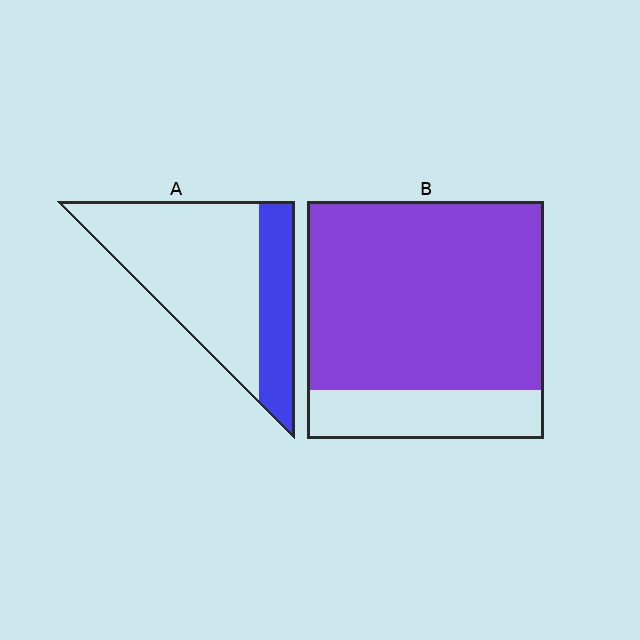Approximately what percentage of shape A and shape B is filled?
A is approximately 30% and B is approximately 80%.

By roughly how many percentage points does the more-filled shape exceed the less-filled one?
By roughly 50 percentage points (B over A).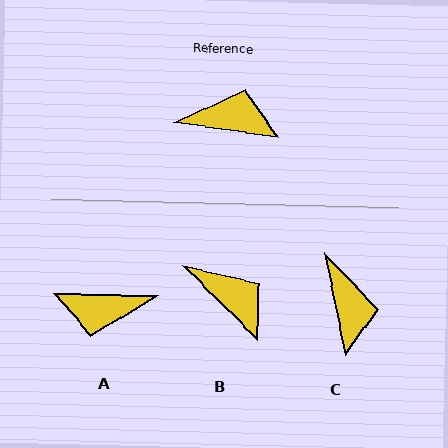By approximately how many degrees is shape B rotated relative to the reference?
Approximately 36 degrees clockwise.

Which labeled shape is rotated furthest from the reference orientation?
A, about 173 degrees away.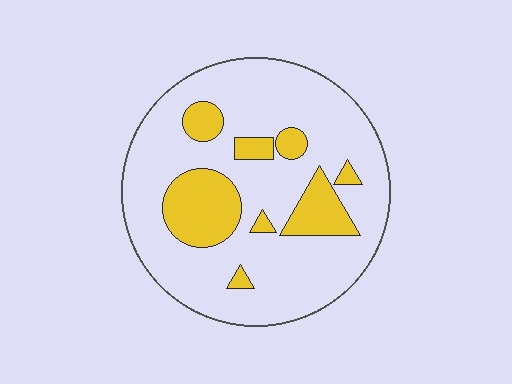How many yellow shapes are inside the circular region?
8.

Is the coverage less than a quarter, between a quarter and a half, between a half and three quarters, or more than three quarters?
Less than a quarter.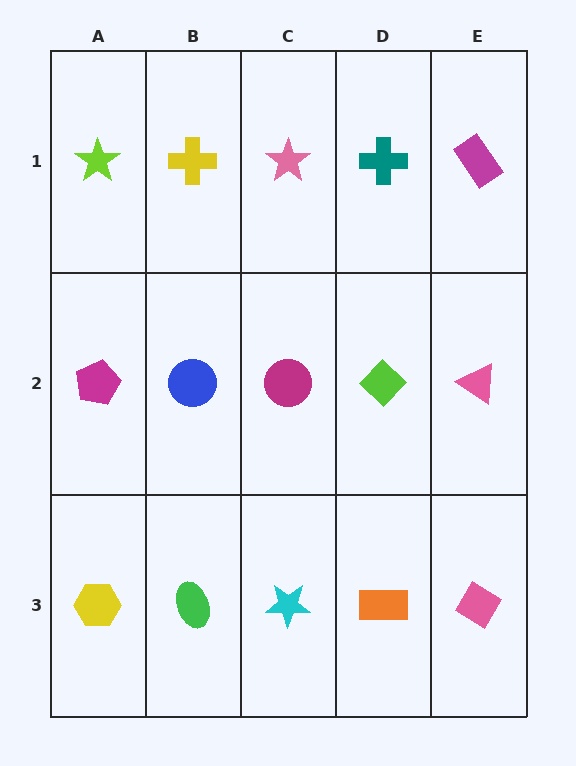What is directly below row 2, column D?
An orange rectangle.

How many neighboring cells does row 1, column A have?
2.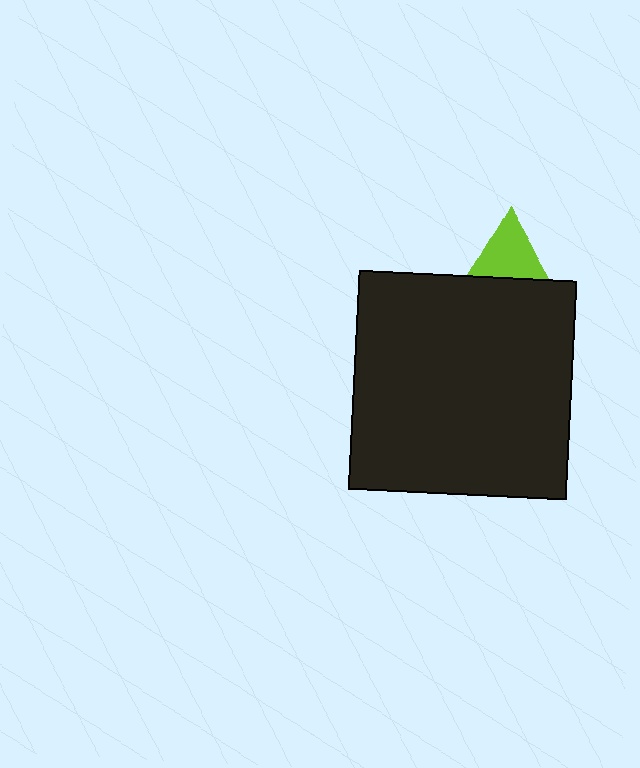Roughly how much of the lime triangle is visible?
A small part of it is visible (roughly 44%).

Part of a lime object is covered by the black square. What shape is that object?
It is a triangle.